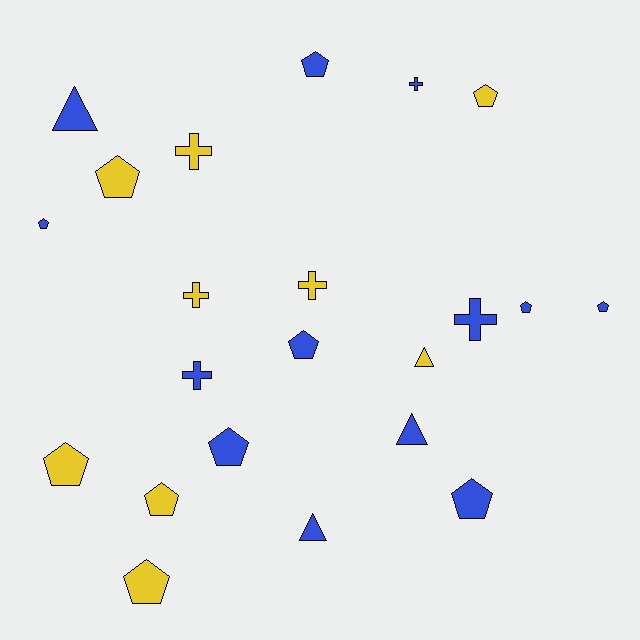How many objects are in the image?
There are 22 objects.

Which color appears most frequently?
Blue, with 13 objects.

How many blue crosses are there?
There are 3 blue crosses.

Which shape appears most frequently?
Pentagon, with 12 objects.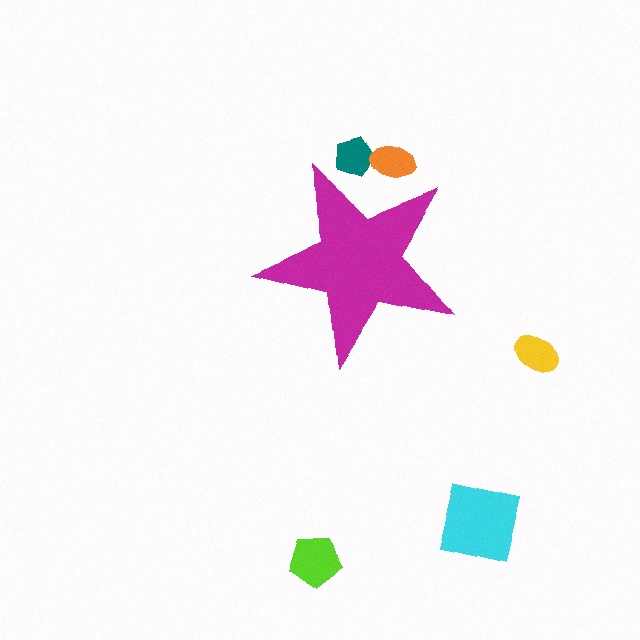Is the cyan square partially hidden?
No, the cyan square is fully visible.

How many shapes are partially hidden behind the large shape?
2 shapes are partially hidden.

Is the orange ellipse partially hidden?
Yes, the orange ellipse is partially hidden behind the magenta star.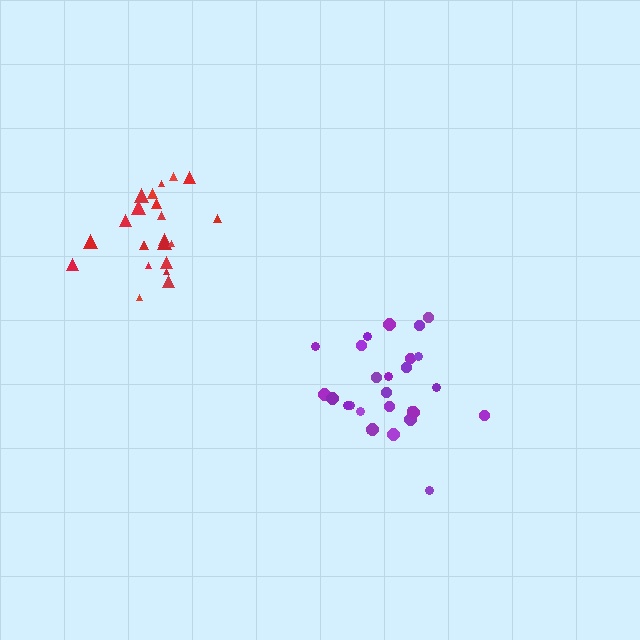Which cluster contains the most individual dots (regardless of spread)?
Purple (27).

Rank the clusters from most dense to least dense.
purple, red.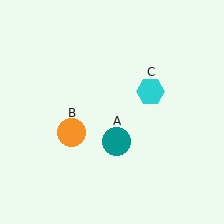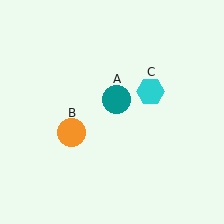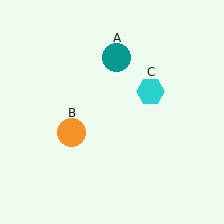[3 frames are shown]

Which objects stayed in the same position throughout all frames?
Orange circle (object B) and cyan hexagon (object C) remained stationary.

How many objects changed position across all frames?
1 object changed position: teal circle (object A).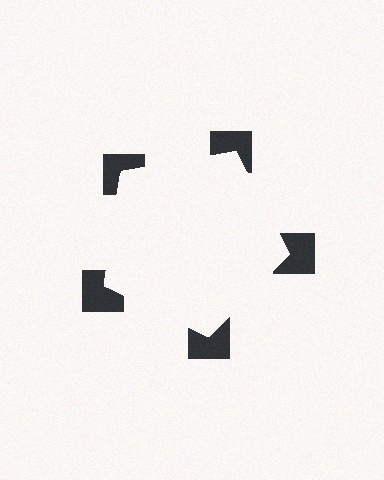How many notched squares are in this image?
There are 5 — one at each vertex of the illusory pentagon.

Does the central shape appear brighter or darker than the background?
It typically appears slightly brighter than the background, even though no actual brightness change is drawn.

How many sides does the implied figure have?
5 sides.